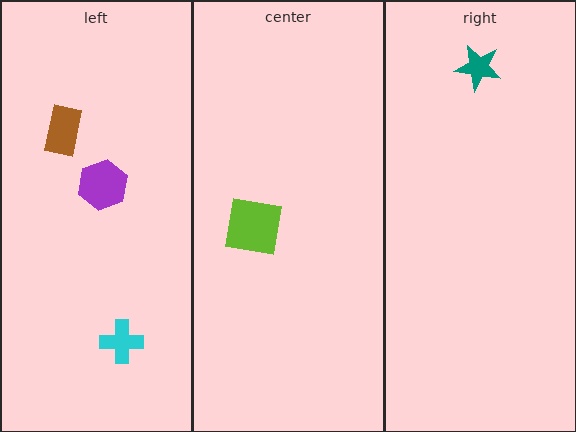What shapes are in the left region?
The purple hexagon, the brown rectangle, the cyan cross.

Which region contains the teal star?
The right region.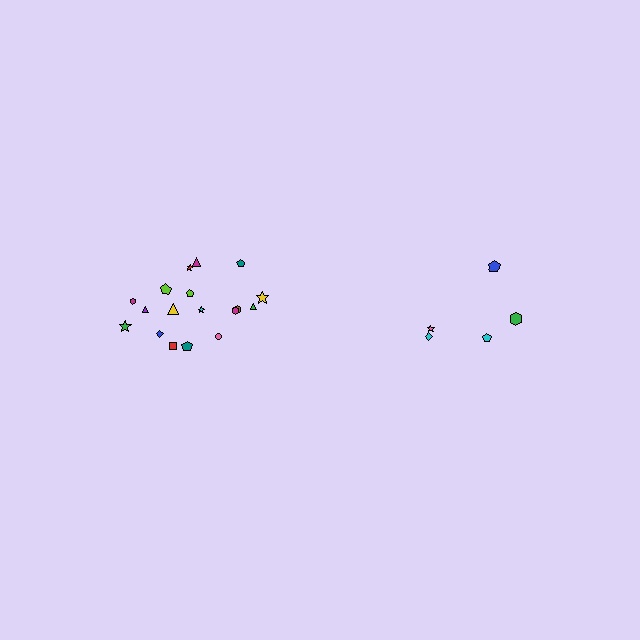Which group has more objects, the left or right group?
The left group.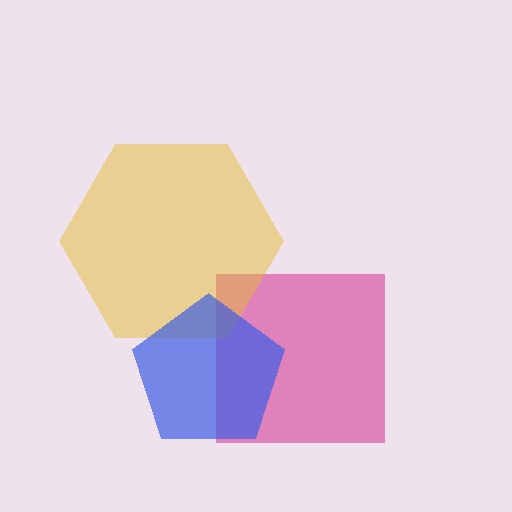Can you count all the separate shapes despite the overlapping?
Yes, there are 3 separate shapes.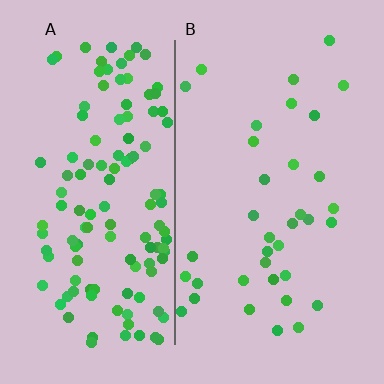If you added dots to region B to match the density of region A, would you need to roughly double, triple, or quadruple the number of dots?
Approximately triple.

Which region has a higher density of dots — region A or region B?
A (the left).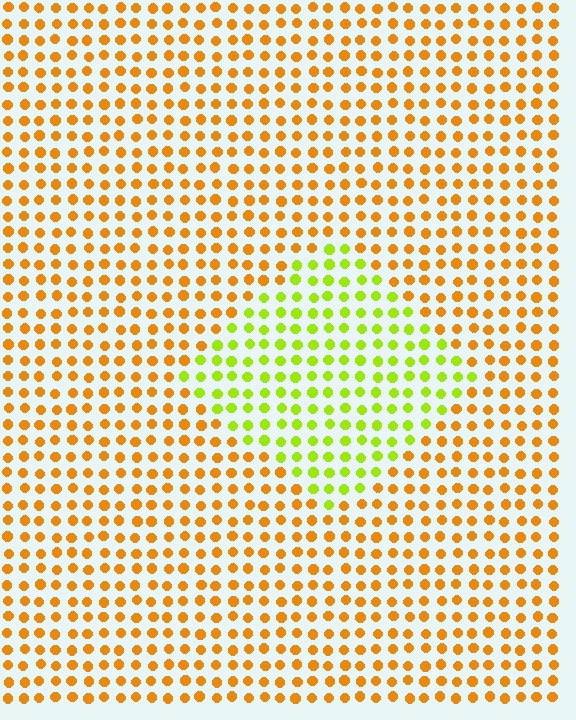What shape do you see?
I see a diamond.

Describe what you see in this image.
The image is filled with small orange elements in a uniform arrangement. A diamond-shaped region is visible where the elements are tinted to a slightly different hue, forming a subtle color boundary.